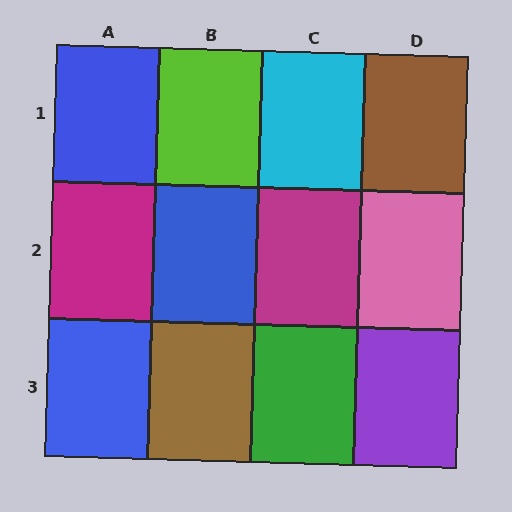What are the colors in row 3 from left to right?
Blue, brown, green, purple.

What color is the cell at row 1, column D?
Brown.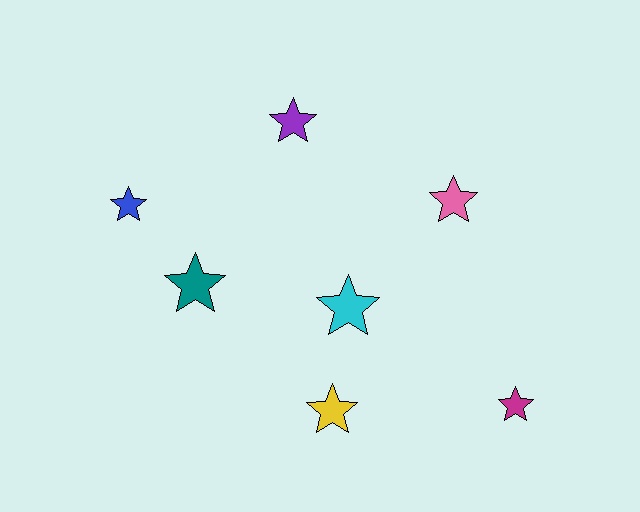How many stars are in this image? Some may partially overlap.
There are 7 stars.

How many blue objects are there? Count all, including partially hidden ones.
There is 1 blue object.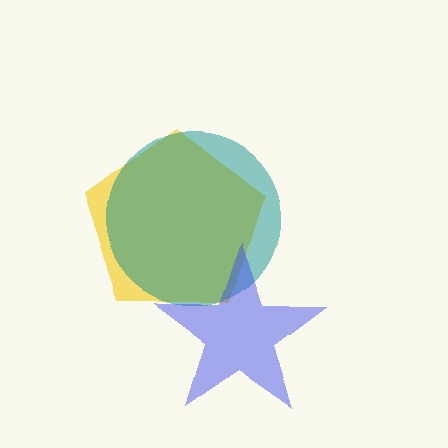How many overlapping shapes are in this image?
There are 3 overlapping shapes in the image.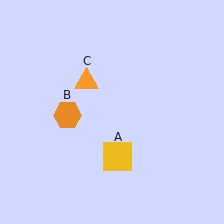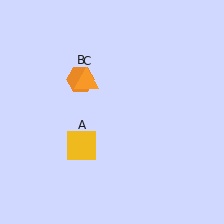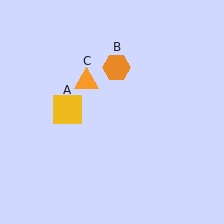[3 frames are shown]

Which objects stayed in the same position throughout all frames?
Orange triangle (object C) remained stationary.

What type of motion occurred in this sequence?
The yellow square (object A), orange hexagon (object B) rotated clockwise around the center of the scene.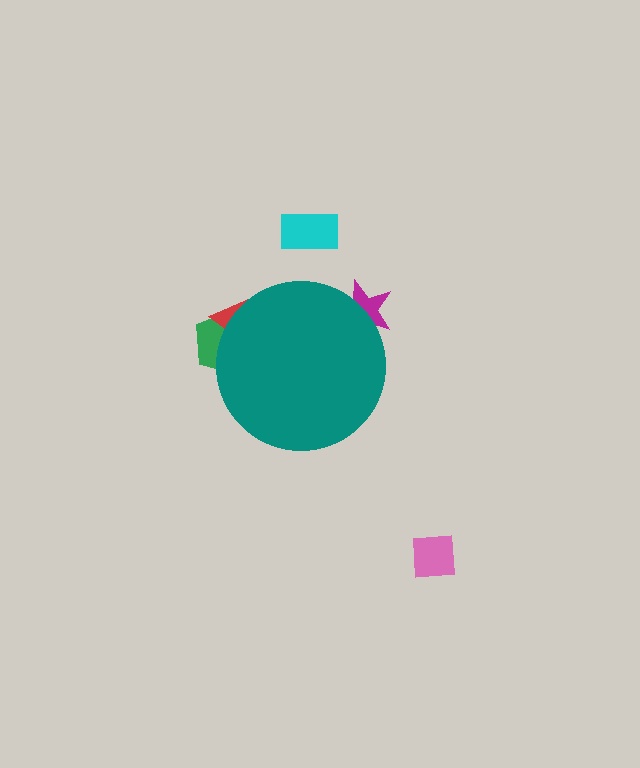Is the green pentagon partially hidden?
Yes, the green pentagon is partially hidden behind the teal circle.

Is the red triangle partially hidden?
Yes, the red triangle is partially hidden behind the teal circle.